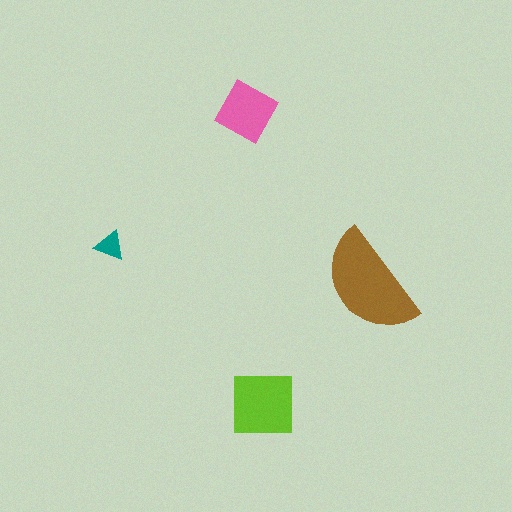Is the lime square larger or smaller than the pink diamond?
Larger.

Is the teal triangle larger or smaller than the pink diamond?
Smaller.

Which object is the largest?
The brown semicircle.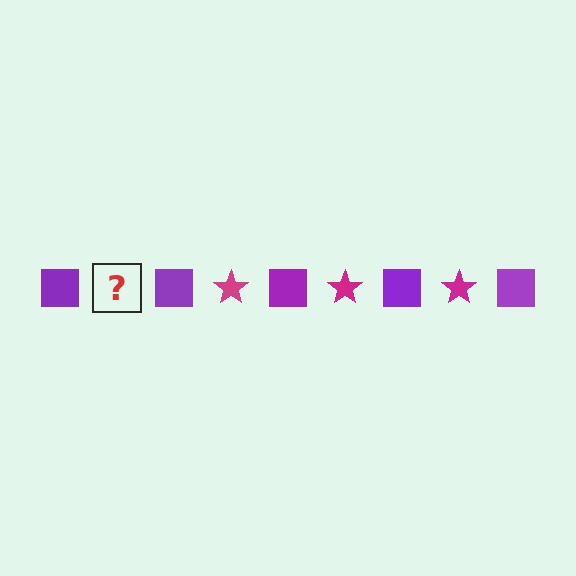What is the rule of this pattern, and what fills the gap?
The rule is that the pattern alternates between purple square and magenta star. The gap should be filled with a magenta star.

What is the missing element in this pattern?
The missing element is a magenta star.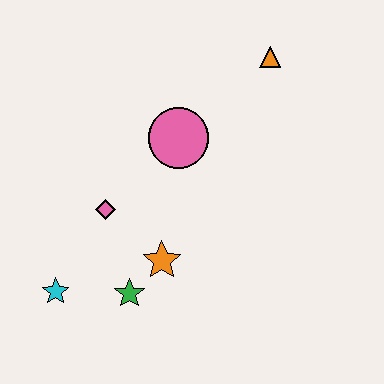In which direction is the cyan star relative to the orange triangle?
The cyan star is below the orange triangle.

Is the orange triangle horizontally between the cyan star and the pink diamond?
No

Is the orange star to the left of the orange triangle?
Yes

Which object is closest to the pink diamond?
The orange star is closest to the pink diamond.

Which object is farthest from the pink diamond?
The orange triangle is farthest from the pink diamond.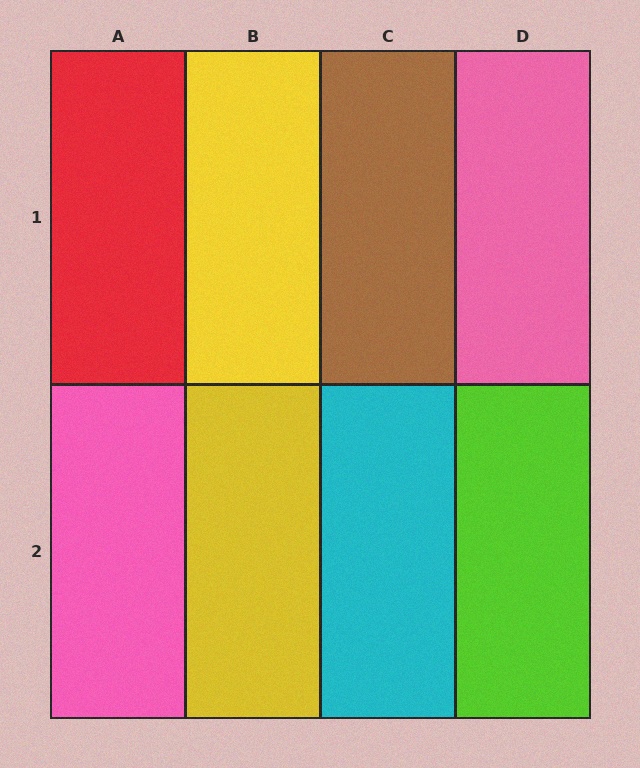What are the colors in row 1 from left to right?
Red, yellow, brown, pink.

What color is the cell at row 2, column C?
Cyan.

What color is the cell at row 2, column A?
Pink.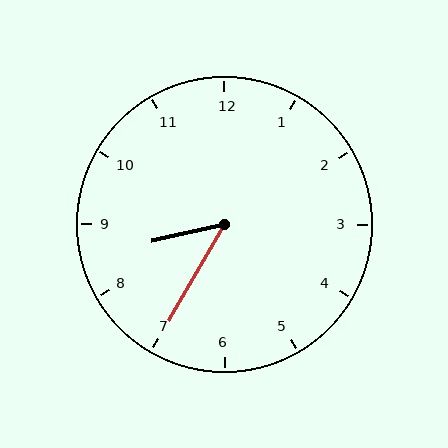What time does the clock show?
8:35.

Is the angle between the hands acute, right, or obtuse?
It is acute.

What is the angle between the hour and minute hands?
Approximately 48 degrees.